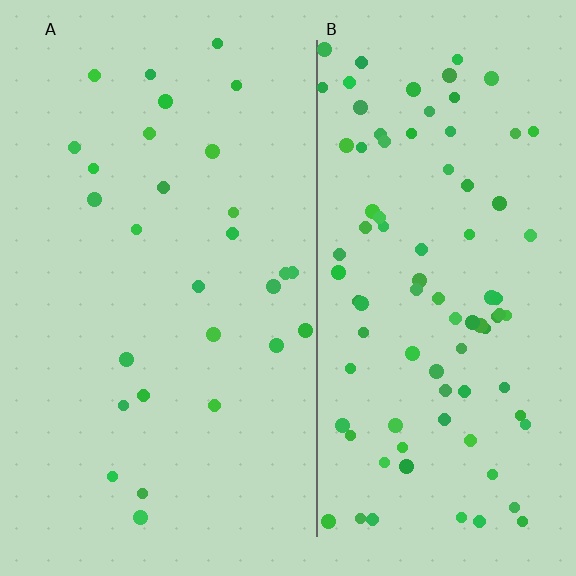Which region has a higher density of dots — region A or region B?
B (the right).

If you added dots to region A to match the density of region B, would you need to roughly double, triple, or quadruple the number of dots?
Approximately triple.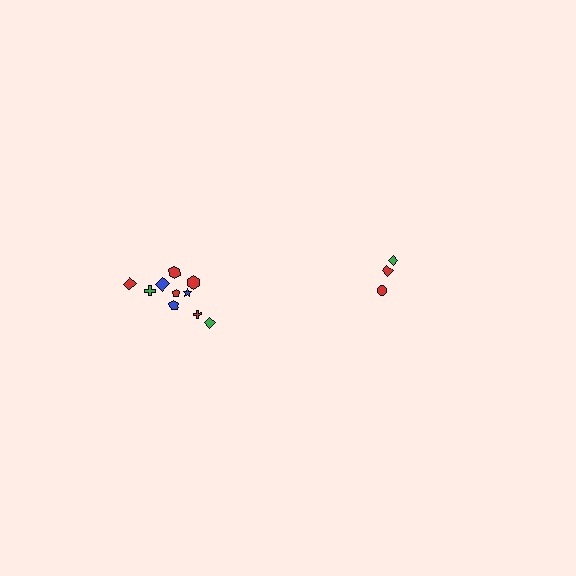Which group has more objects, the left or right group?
The left group.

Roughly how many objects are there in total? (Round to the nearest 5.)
Roughly 15 objects in total.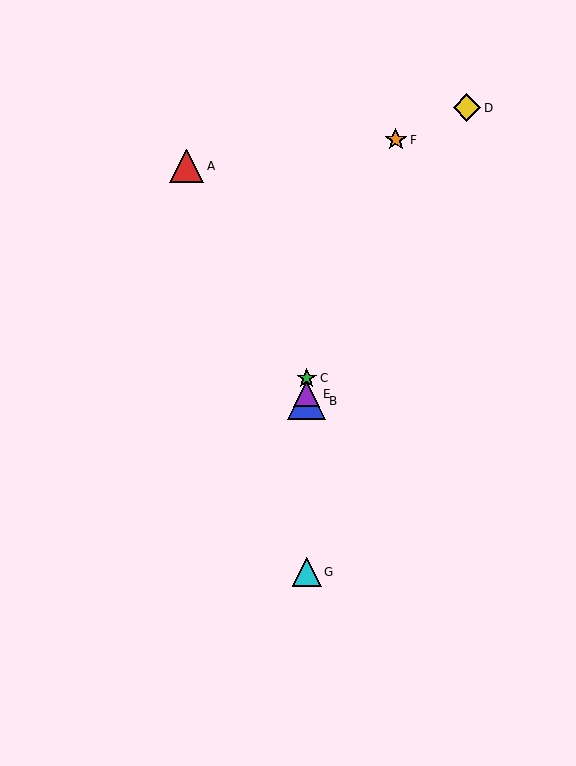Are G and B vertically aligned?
Yes, both are at x≈307.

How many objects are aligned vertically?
4 objects (B, C, E, G) are aligned vertically.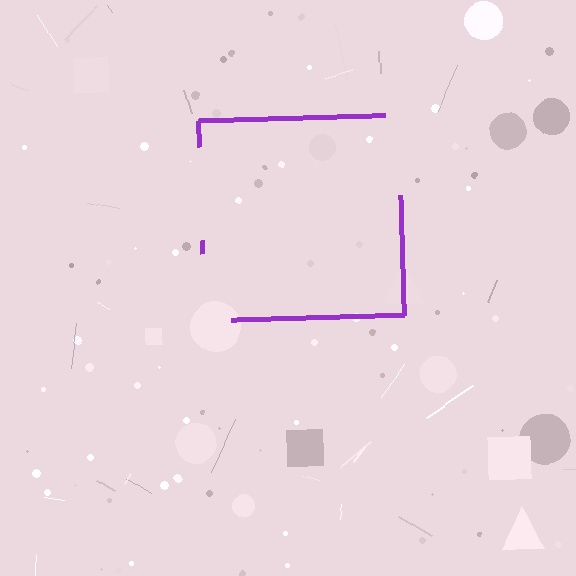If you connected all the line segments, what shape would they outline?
They would outline a square.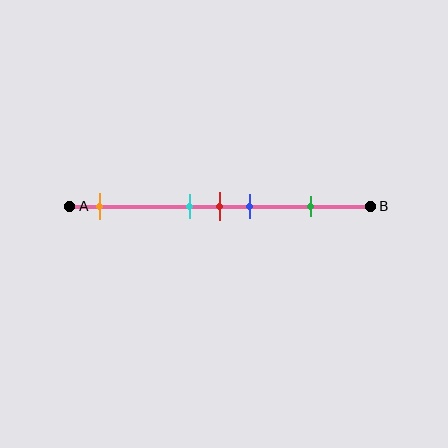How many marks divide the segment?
There are 5 marks dividing the segment.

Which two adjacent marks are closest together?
The cyan and red marks are the closest adjacent pair.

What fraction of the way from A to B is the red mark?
The red mark is approximately 50% (0.5) of the way from A to B.